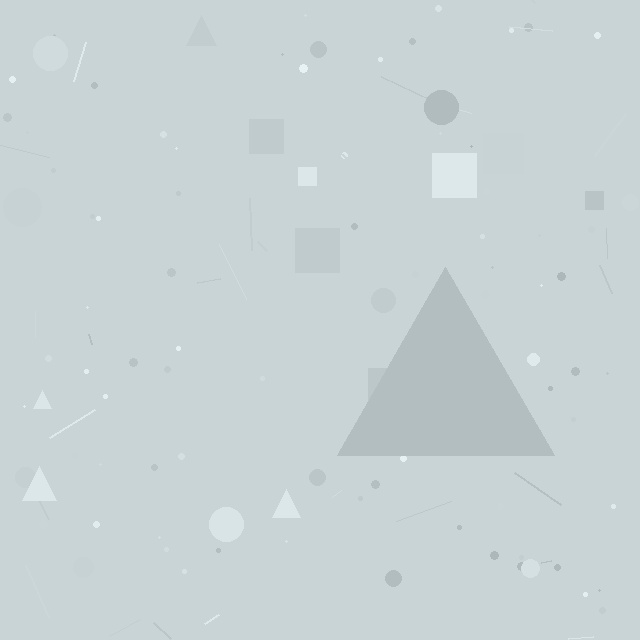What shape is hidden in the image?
A triangle is hidden in the image.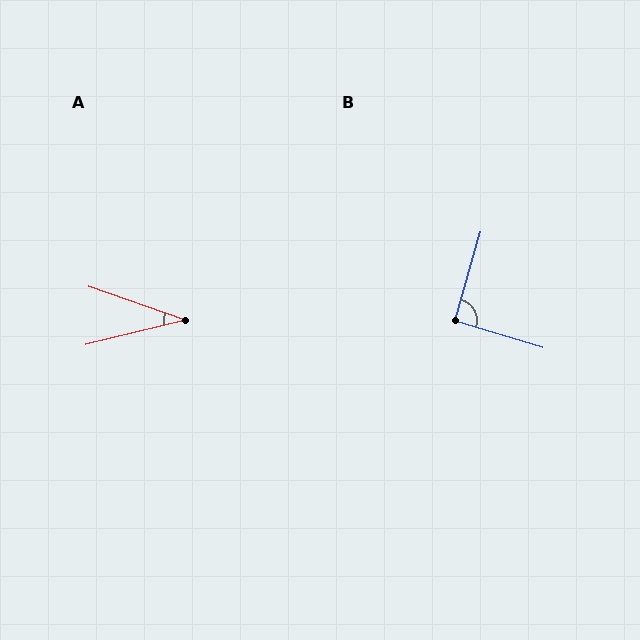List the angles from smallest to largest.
A (33°), B (91°).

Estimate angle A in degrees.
Approximately 33 degrees.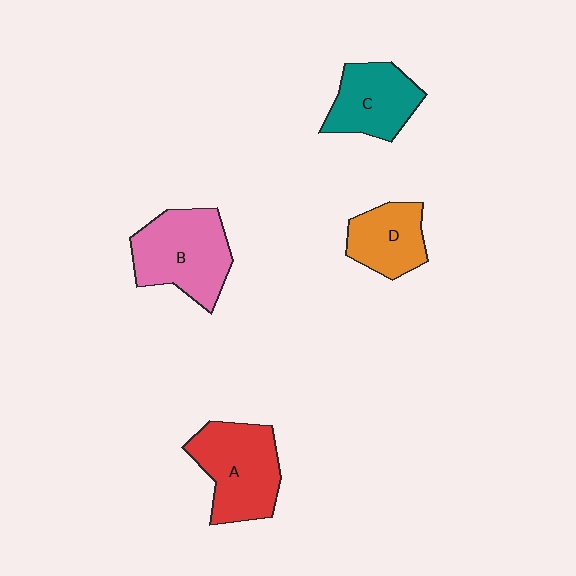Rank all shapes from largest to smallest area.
From largest to smallest: B (pink), A (red), C (teal), D (orange).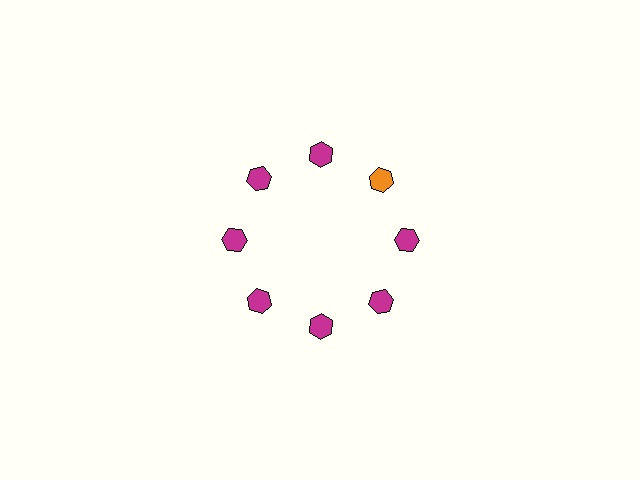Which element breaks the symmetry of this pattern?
The orange hexagon at roughly the 2 o'clock position breaks the symmetry. All other shapes are magenta hexagons.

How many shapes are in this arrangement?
There are 8 shapes arranged in a ring pattern.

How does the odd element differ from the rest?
It has a different color: orange instead of magenta.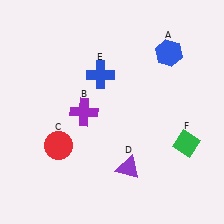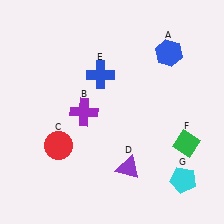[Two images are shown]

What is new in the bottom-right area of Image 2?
A cyan pentagon (G) was added in the bottom-right area of Image 2.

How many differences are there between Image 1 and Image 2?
There is 1 difference between the two images.